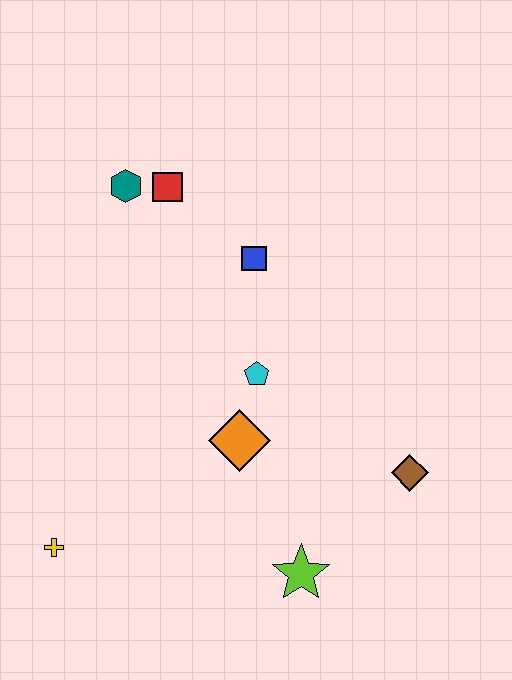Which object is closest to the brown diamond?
The lime star is closest to the brown diamond.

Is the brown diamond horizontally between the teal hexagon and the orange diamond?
No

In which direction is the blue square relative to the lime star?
The blue square is above the lime star.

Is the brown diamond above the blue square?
No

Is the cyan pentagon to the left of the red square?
No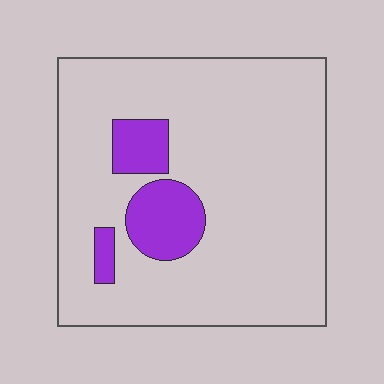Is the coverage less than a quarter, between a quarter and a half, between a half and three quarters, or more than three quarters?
Less than a quarter.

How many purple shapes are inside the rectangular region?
3.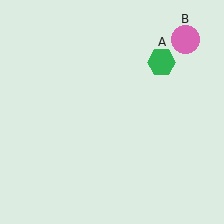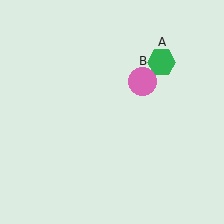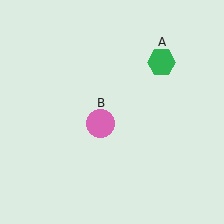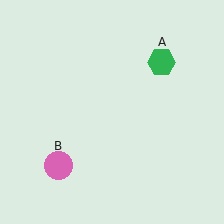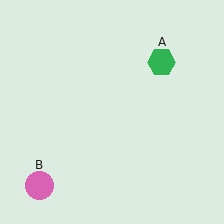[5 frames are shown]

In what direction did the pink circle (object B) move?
The pink circle (object B) moved down and to the left.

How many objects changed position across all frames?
1 object changed position: pink circle (object B).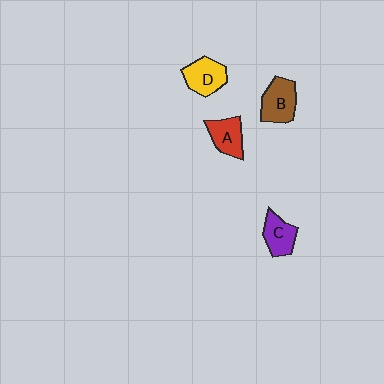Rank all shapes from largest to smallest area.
From largest to smallest: B (brown), D (yellow), A (red), C (purple).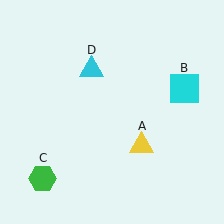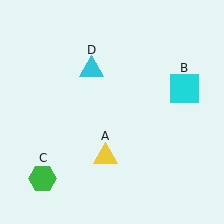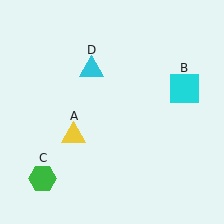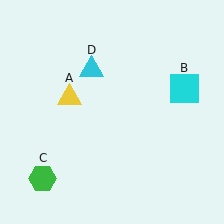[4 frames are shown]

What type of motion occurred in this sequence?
The yellow triangle (object A) rotated clockwise around the center of the scene.